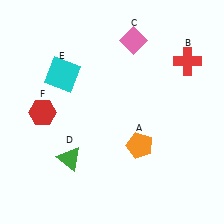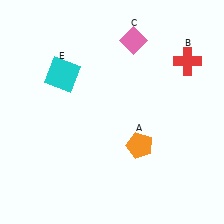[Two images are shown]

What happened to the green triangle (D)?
The green triangle (D) was removed in Image 2. It was in the bottom-left area of Image 1.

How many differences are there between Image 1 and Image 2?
There are 2 differences between the two images.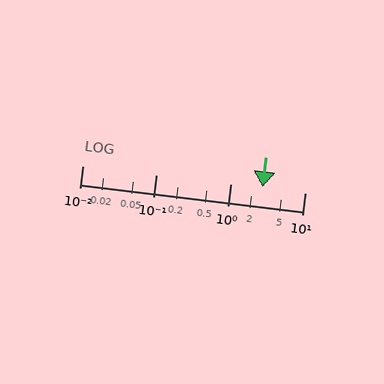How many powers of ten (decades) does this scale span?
The scale spans 3 decades, from 0.01 to 10.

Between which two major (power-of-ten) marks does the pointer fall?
The pointer is between 1 and 10.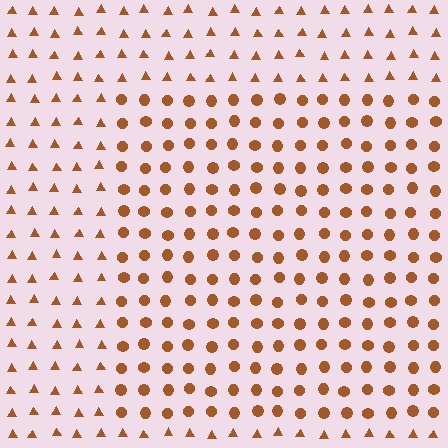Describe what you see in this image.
The image is filled with small brown elements arranged in a uniform grid. A rectangle-shaped region contains circles, while the surrounding area contains triangles. The boundary is defined purely by the change in element shape.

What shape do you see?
I see a rectangle.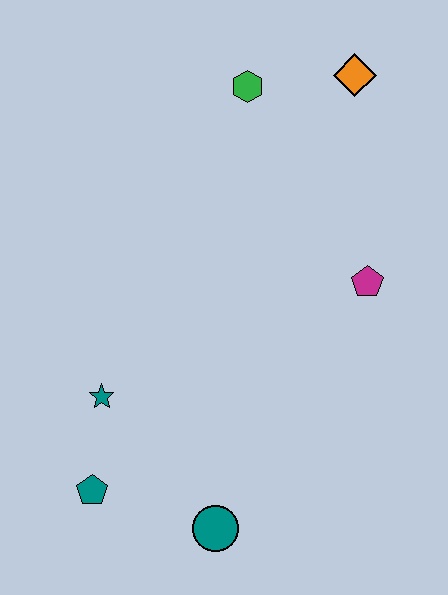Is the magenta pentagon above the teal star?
Yes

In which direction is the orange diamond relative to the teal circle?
The orange diamond is above the teal circle.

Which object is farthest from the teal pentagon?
The orange diamond is farthest from the teal pentagon.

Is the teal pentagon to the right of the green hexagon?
No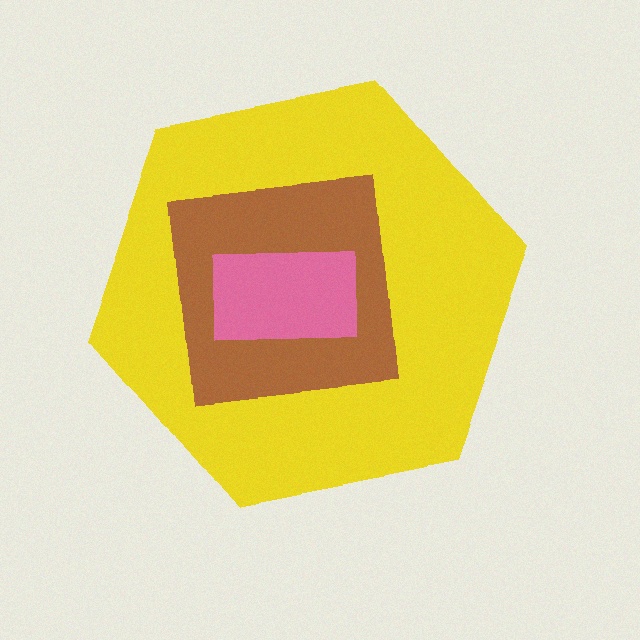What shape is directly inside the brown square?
The pink rectangle.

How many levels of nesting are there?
3.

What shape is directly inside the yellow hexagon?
The brown square.